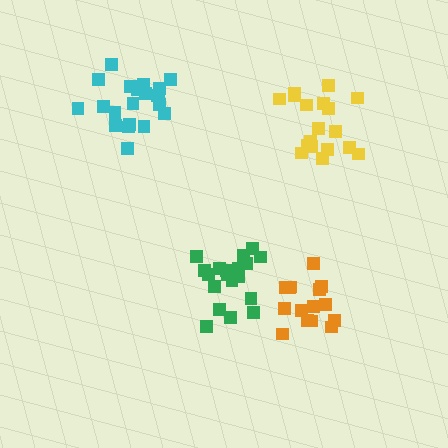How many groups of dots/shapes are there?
There are 4 groups.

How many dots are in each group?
Group 1: 15 dots, Group 2: 18 dots, Group 3: 21 dots, Group 4: 19 dots (73 total).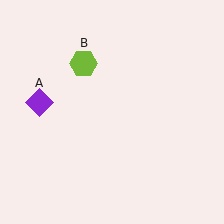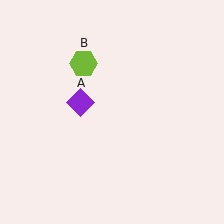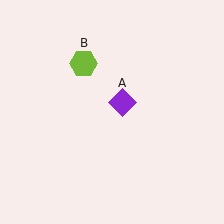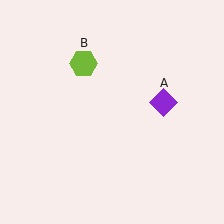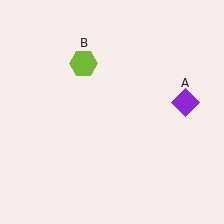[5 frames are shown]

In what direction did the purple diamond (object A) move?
The purple diamond (object A) moved right.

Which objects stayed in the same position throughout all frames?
Lime hexagon (object B) remained stationary.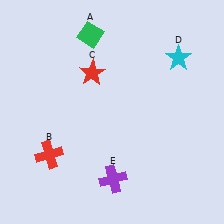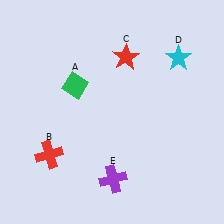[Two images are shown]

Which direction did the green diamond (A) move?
The green diamond (A) moved down.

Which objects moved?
The objects that moved are: the green diamond (A), the red star (C).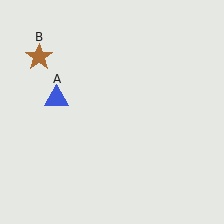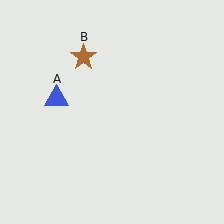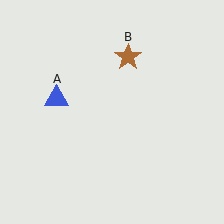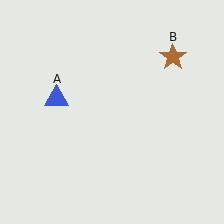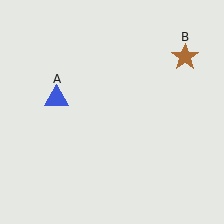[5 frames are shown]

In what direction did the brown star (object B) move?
The brown star (object B) moved right.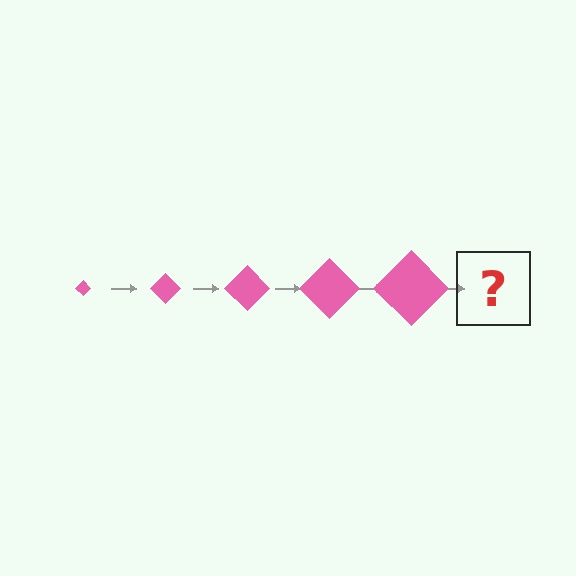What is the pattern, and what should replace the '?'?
The pattern is that the diamond gets progressively larger each step. The '?' should be a pink diamond, larger than the previous one.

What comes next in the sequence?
The next element should be a pink diamond, larger than the previous one.